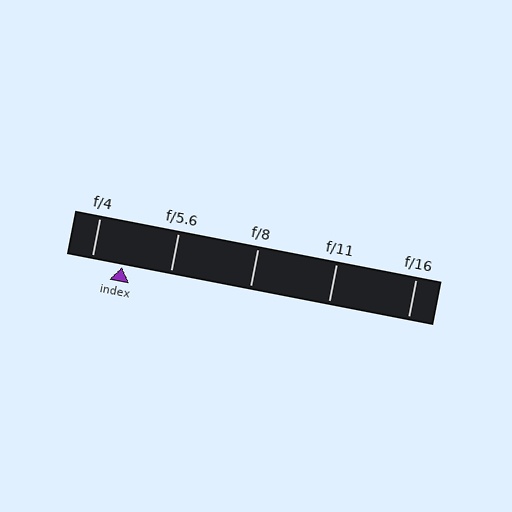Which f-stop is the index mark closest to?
The index mark is closest to f/4.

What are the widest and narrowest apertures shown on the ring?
The widest aperture shown is f/4 and the narrowest is f/16.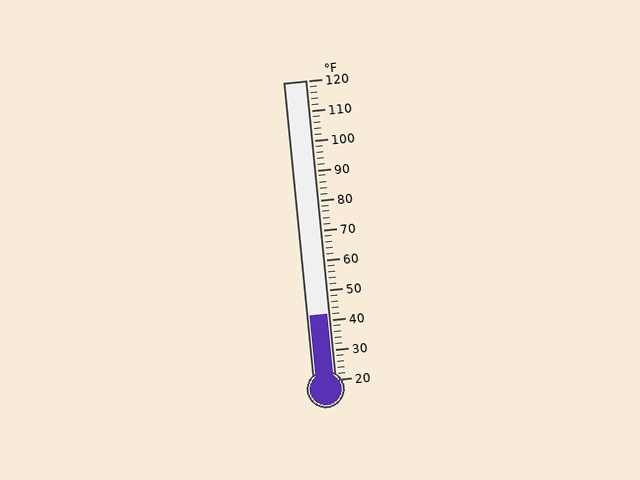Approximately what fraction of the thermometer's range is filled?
The thermometer is filled to approximately 20% of its range.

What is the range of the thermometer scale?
The thermometer scale ranges from 20°F to 120°F.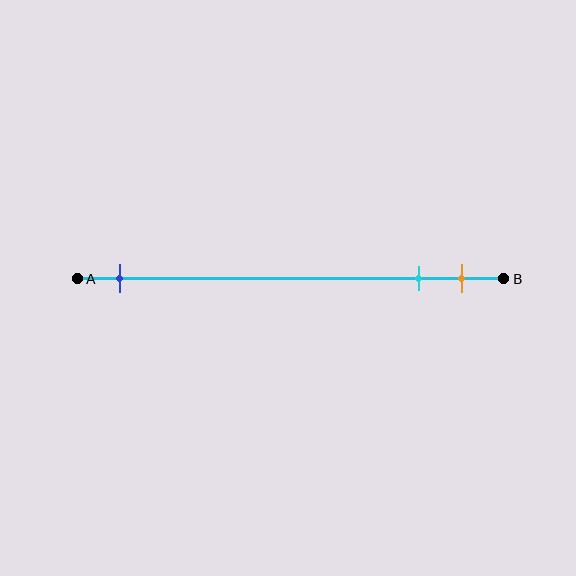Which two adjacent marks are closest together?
The cyan and orange marks are the closest adjacent pair.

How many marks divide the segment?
There are 3 marks dividing the segment.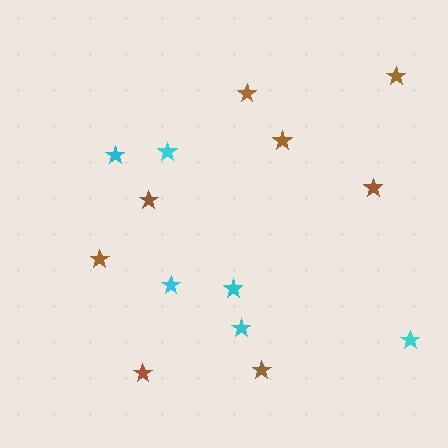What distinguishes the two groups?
There are 2 groups: one group of cyan stars (6) and one group of brown stars (8).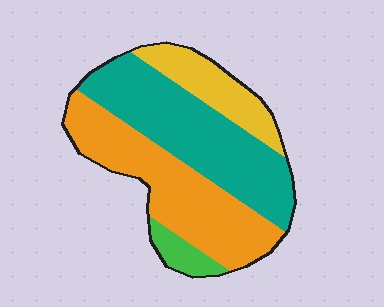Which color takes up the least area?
Green, at roughly 5%.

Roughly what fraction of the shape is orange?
Orange covers 38% of the shape.